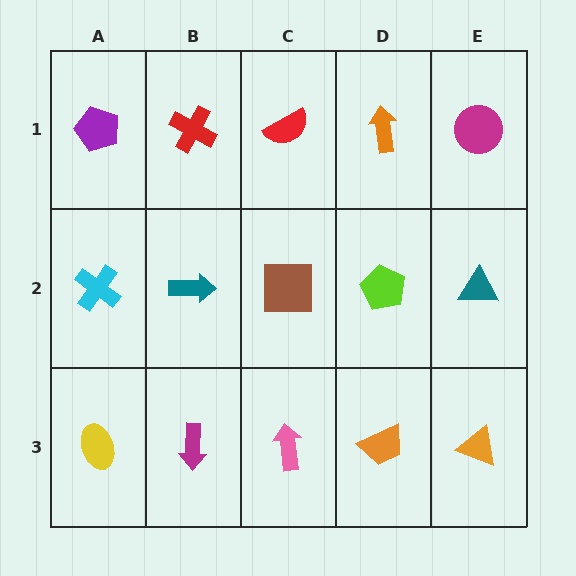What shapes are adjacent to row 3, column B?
A teal arrow (row 2, column B), a yellow ellipse (row 3, column A), a pink arrow (row 3, column C).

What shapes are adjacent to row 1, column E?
A teal triangle (row 2, column E), an orange arrow (row 1, column D).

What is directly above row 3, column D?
A lime pentagon.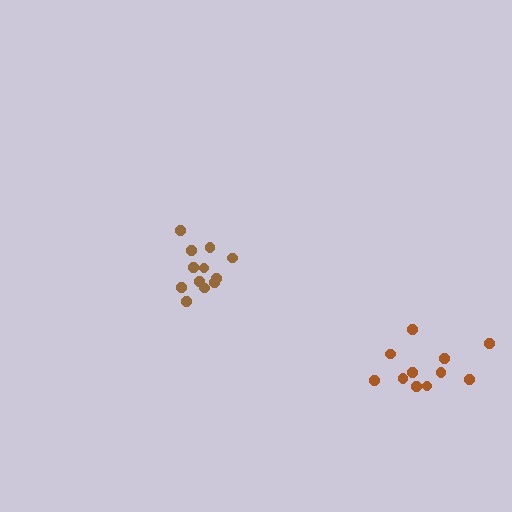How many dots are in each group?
Group 1: 11 dots, Group 2: 12 dots (23 total).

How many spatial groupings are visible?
There are 2 spatial groupings.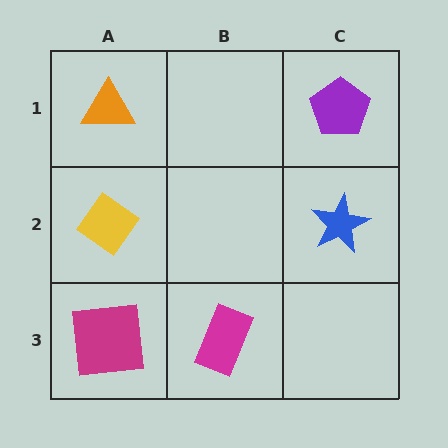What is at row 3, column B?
A magenta rectangle.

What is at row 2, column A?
A yellow diamond.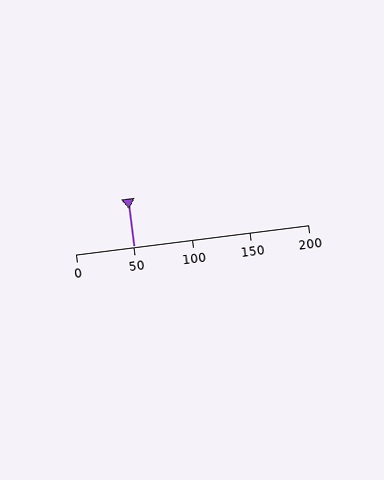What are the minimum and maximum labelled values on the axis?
The axis runs from 0 to 200.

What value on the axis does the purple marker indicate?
The marker indicates approximately 50.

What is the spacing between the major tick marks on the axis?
The major ticks are spaced 50 apart.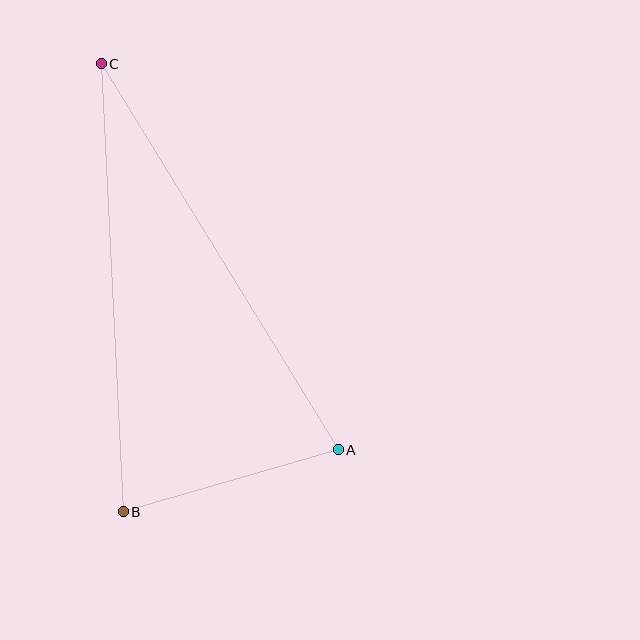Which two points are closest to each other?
Points A and B are closest to each other.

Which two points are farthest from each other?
Points A and C are farthest from each other.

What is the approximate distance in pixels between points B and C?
The distance between B and C is approximately 448 pixels.